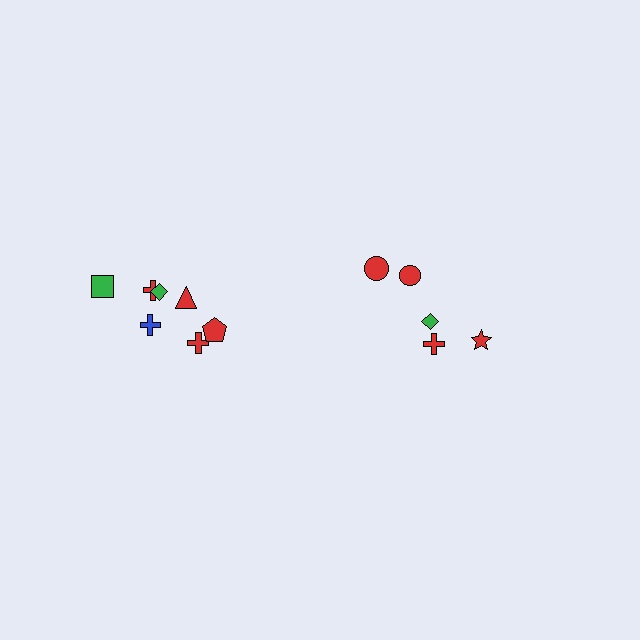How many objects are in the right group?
There are 5 objects.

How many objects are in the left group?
There are 7 objects.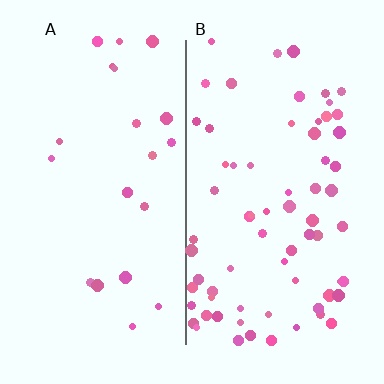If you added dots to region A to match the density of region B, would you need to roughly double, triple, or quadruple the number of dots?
Approximately triple.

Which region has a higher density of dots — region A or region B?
B (the right).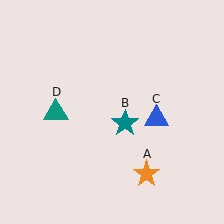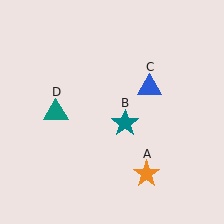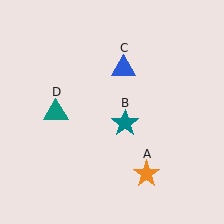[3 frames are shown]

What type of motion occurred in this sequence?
The blue triangle (object C) rotated counterclockwise around the center of the scene.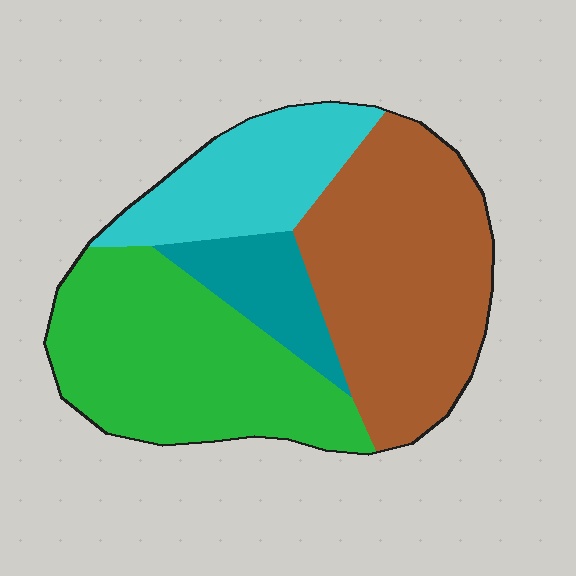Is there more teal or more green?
Green.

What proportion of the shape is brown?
Brown takes up about three eighths (3/8) of the shape.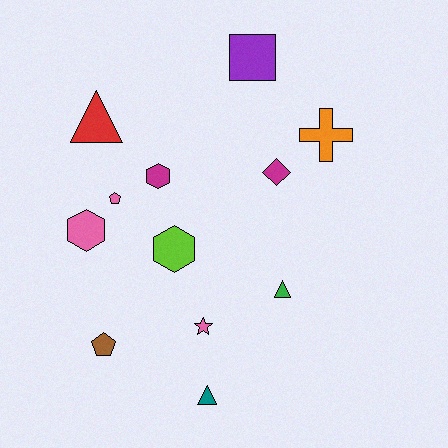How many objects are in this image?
There are 12 objects.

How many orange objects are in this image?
There is 1 orange object.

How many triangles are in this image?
There are 3 triangles.